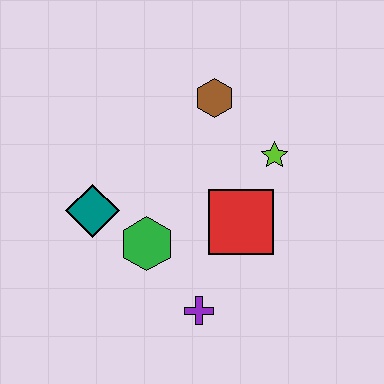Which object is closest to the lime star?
The red square is closest to the lime star.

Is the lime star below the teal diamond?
No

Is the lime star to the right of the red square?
Yes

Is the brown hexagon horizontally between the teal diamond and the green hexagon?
No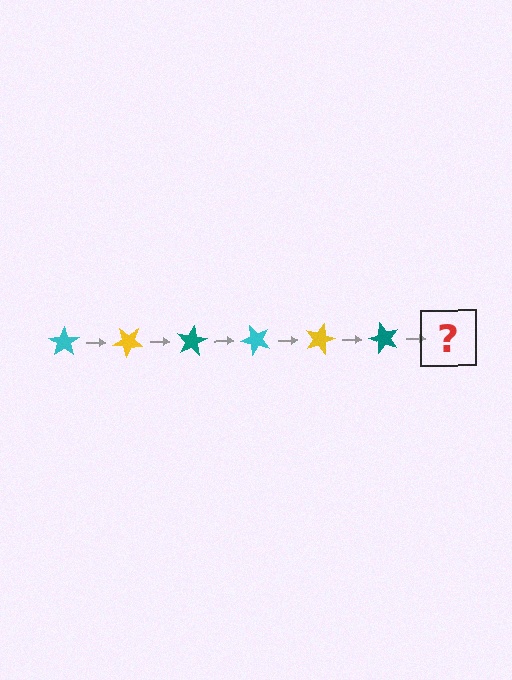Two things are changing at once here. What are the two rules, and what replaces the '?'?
The two rules are that it rotates 40 degrees each step and the color cycles through cyan, yellow, and teal. The '?' should be a cyan star, rotated 240 degrees from the start.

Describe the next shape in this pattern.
It should be a cyan star, rotated 240 degrees from the start.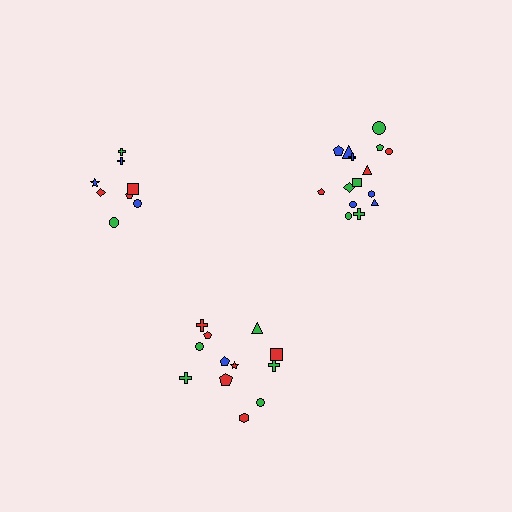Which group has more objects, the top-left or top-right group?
The top-right group.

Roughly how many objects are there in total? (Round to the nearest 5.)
Roughly 35 objects in total.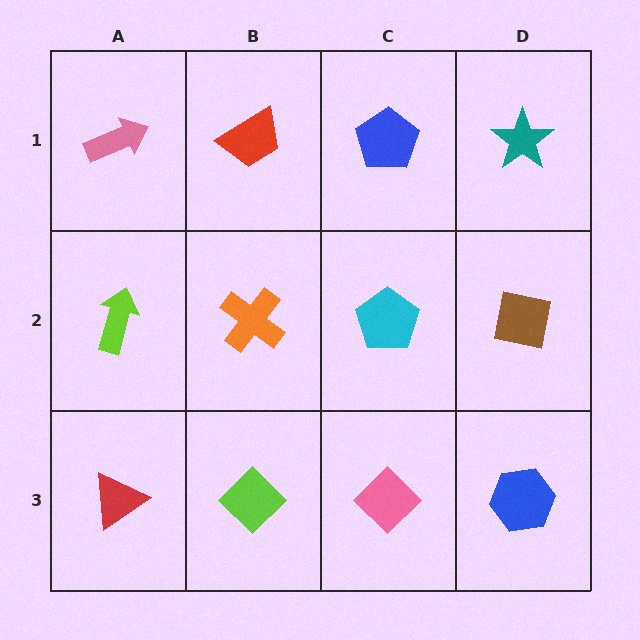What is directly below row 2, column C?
A pink diamond.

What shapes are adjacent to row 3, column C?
A cyan pentagon (row 2, column C), a lime diamond (row 3, column B), a blue hexagon (row 3, column D).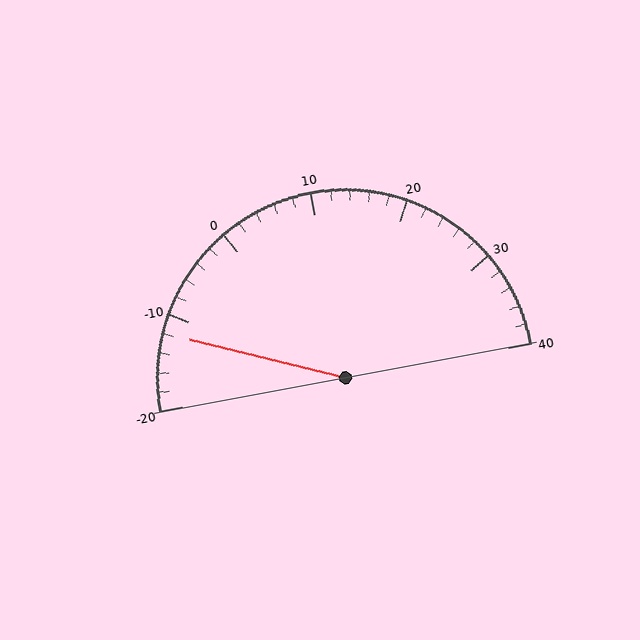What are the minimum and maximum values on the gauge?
The gauge ranges from -20 to 40.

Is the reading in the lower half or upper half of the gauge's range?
The reading is in the lower half of the range (-20 to 40).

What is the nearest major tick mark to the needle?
The nearest major tick mark is -10.